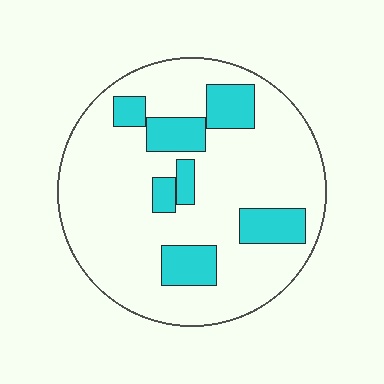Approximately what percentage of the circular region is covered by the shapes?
Approximately 20%.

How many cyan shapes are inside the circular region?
7.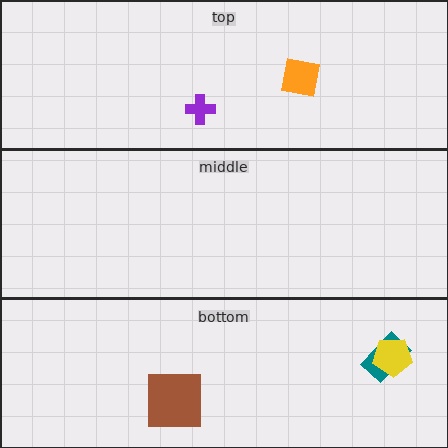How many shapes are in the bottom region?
3.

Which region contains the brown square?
The bottom region.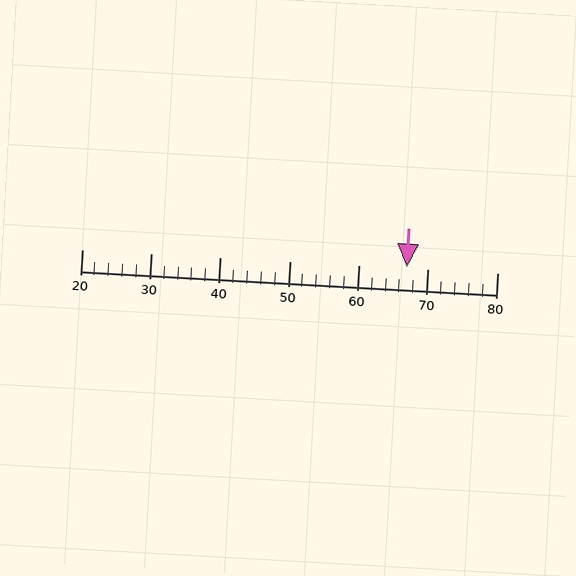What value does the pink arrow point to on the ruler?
The pink arrow points to approximately 67.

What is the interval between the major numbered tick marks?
The major tick marks are spaced 10 units apart.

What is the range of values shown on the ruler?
The ruler shows values from 20 to 80.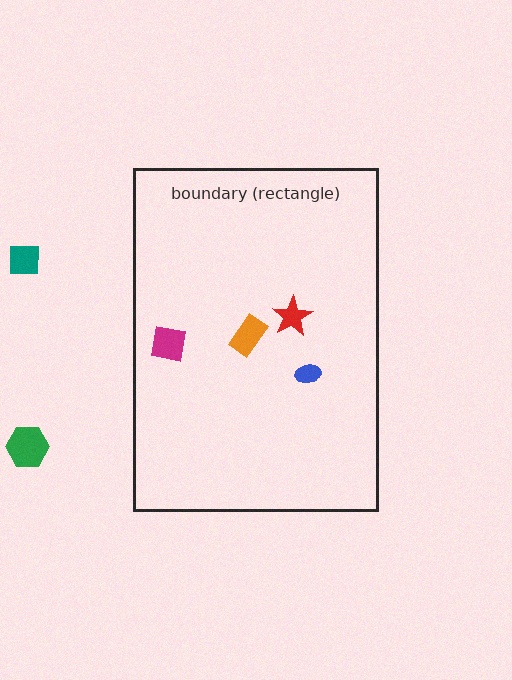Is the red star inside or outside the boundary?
Inside.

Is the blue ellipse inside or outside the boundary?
Inside.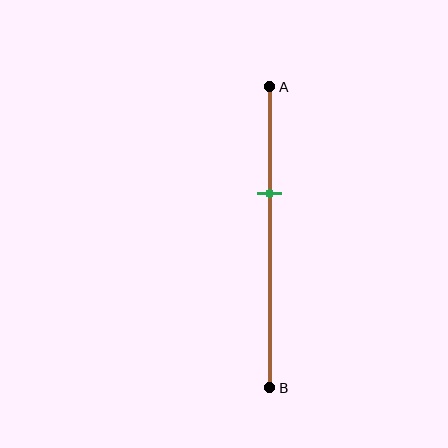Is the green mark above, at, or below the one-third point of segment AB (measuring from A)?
The green mark is approximately at the one-third point of segment AB.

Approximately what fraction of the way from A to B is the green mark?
The green mark is approximately 35% of the way from A to B.